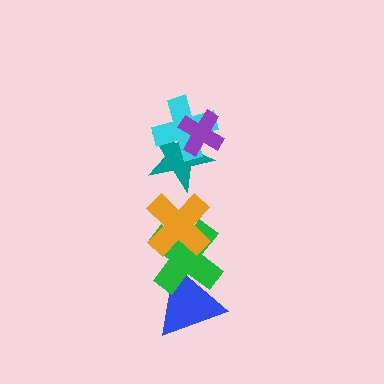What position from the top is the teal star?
The teal star is 3rd from the top.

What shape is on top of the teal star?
The cyan cross is on top of the teal star.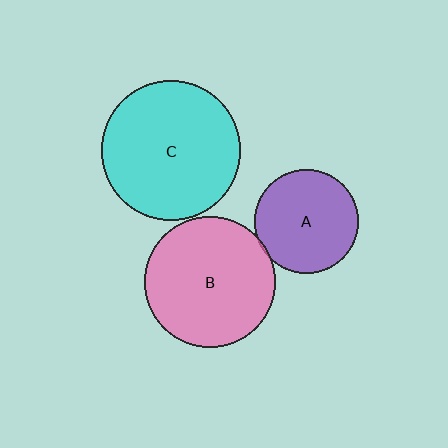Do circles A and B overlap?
Yes.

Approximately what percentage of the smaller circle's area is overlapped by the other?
Approximately 5%.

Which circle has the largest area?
Circle C (cyan).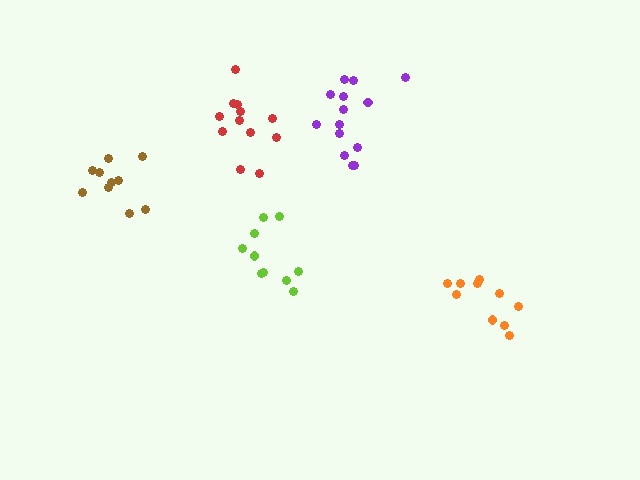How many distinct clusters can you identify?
There are 5 distinct clusters.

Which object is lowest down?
The orange cluster is bottommost.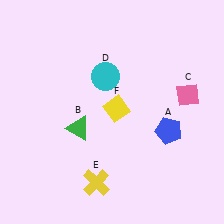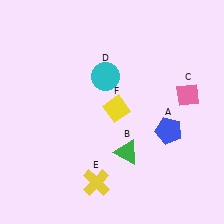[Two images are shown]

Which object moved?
The green triangle (B) moved right.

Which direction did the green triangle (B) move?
The green triangle (B) moved right.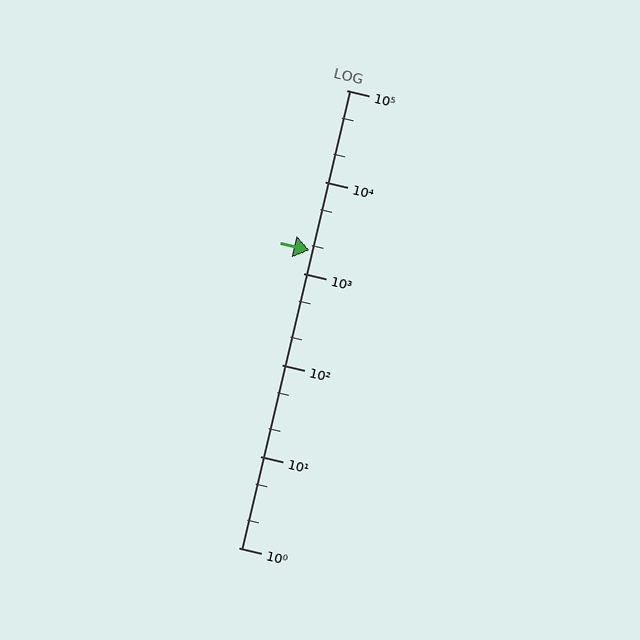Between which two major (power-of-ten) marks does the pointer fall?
The pointer is between 1000 and 10000.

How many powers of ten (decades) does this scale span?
The scale spans 5 decades, from 1 to 100000.